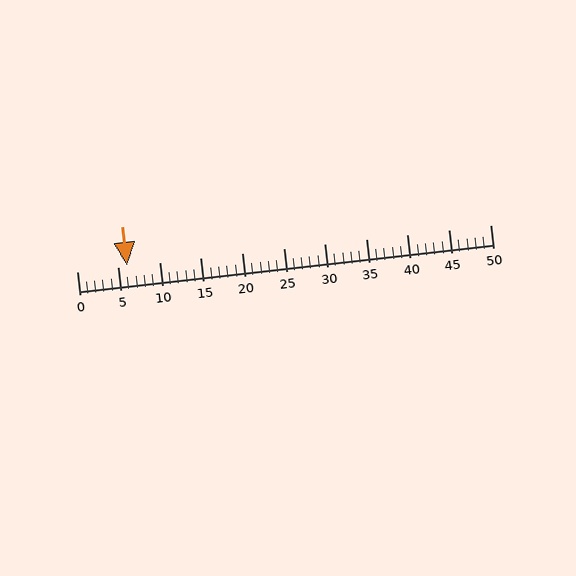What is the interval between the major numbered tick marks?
The major tick marks are spaced 5 units apart.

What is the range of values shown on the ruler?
The ruler shows values from 0 to 50.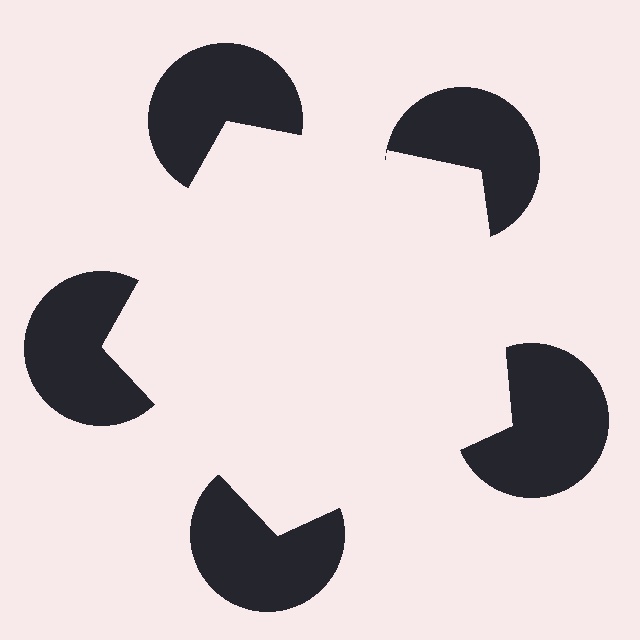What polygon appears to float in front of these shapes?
An illusory pentagon — its edges are inferred from the aligned wedge cuts in the pac-man discs, not physically drawn.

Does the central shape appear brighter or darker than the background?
It typically appears slightly brighter than the background, even though no actual brightness change is drawn.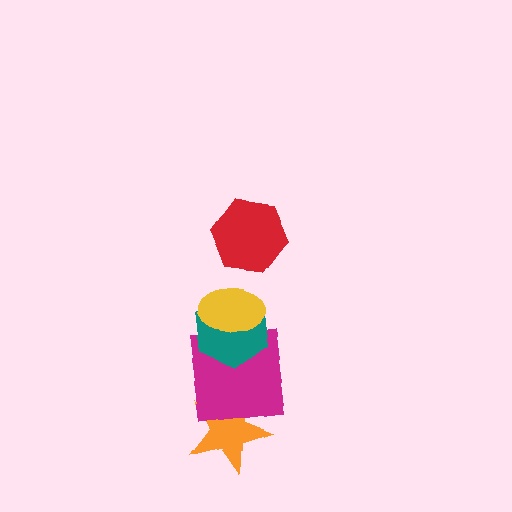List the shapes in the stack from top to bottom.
From top to bottom: the red hexagon, the yellow ellipse, the teal hexagon, the magenta square, the orange star.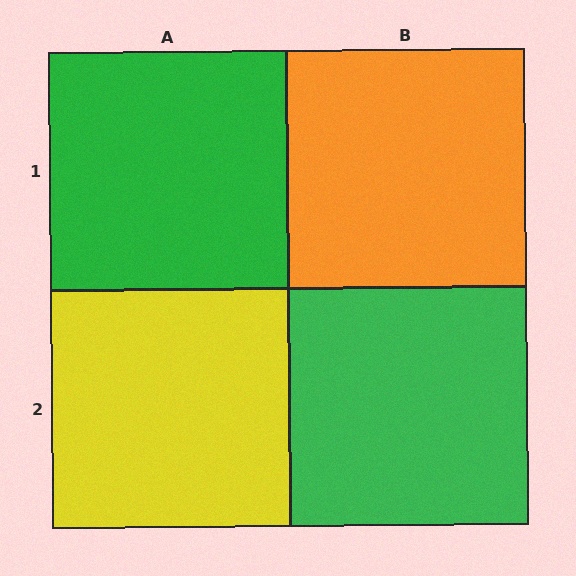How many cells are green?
2 cells are green.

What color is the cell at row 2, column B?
Green.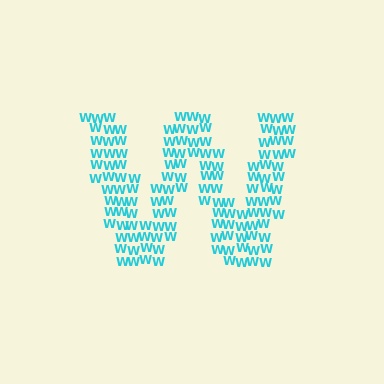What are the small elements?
The small elements are letter W's.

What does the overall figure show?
The overall figure shows the letter W.